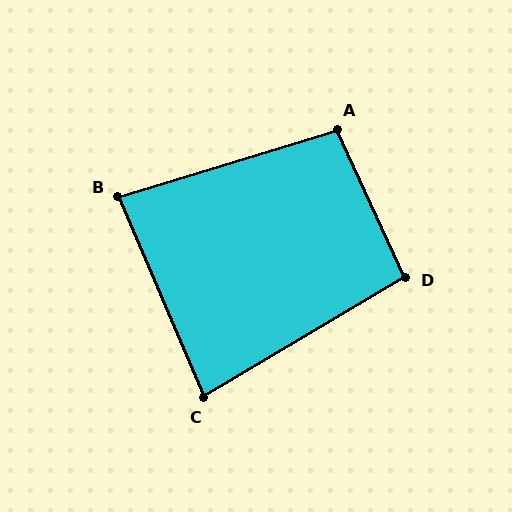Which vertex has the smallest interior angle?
C, at approximately 82 degrees.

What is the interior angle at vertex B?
Approximately 84 degrees (acute).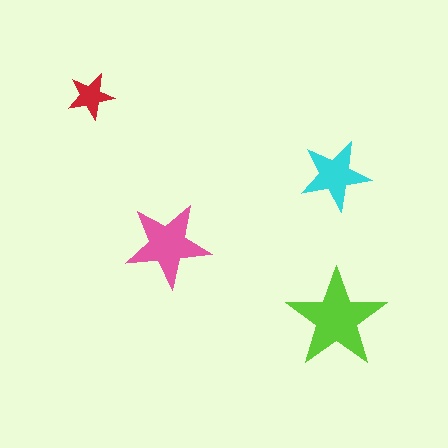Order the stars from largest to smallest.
the lime one, the pink one, the cyan one, the red one.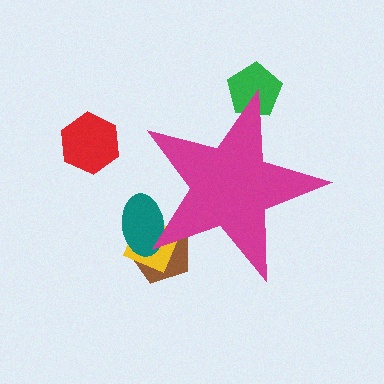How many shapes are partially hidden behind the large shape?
4 shapes are partially hidden.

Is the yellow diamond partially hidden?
Yes, the yellow diamond is partially hidden behind the magenta star.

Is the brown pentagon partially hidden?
Yes, the brown pentagon is partially hidden behind the magenta star.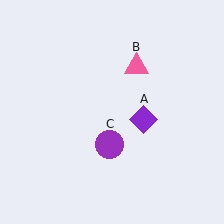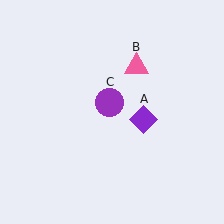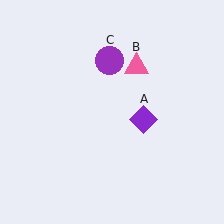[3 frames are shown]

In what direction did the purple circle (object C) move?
The purple circle (object C) moved up.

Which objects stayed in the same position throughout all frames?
Purple diamond (object A) and pink triangle (object B) remained stationary.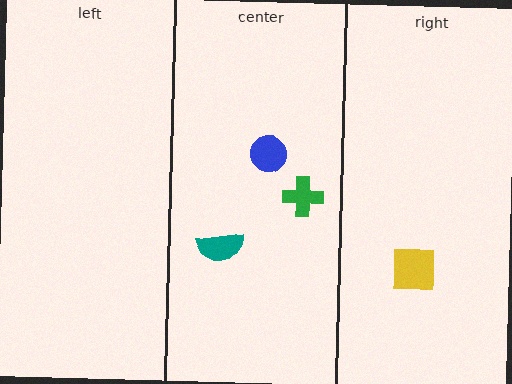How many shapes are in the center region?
3.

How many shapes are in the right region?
1.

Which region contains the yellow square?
The right region.